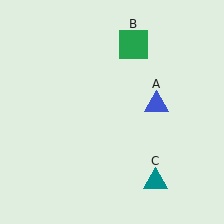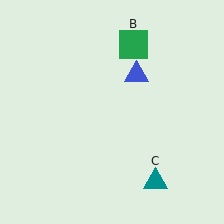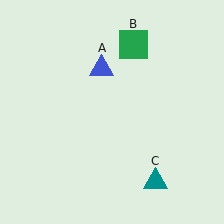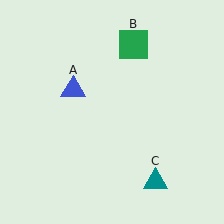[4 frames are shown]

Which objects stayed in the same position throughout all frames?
Green square (object B) and teal triangle (object C) remained stationary.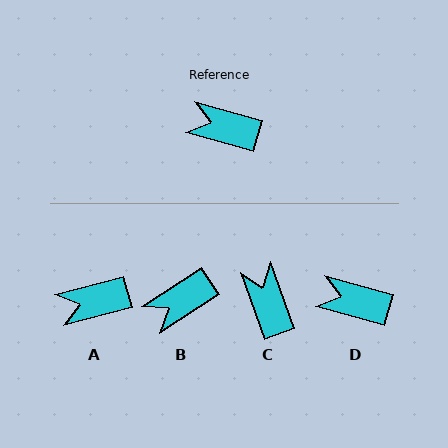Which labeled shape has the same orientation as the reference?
D.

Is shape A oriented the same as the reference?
No, it is off by about 31 degrees.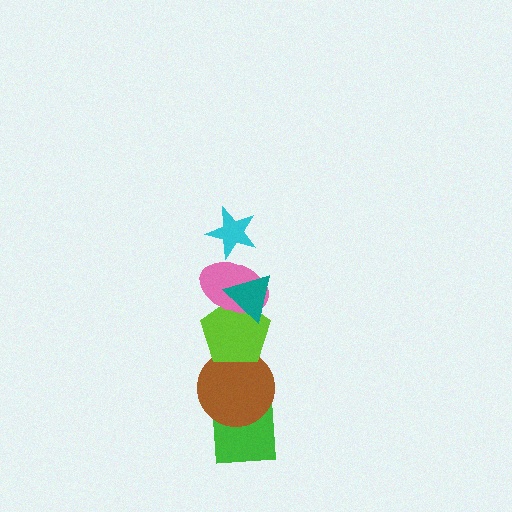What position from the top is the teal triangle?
The teal triangle is 2nd from the top.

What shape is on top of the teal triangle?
The cyan star is on top of the teal triangle.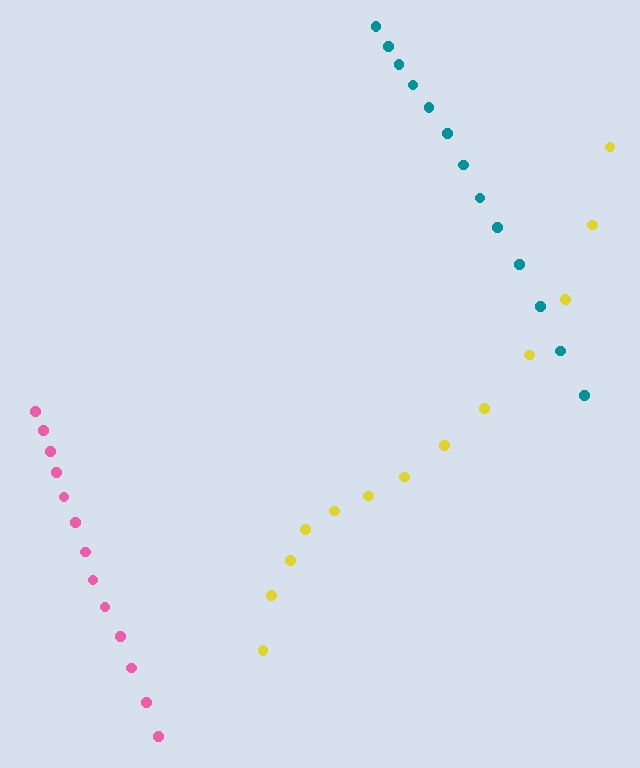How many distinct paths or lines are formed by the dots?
There are 3 distinct paths.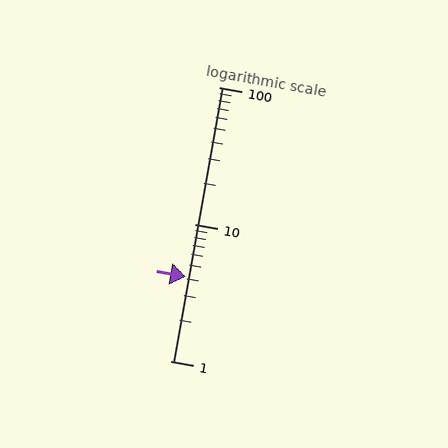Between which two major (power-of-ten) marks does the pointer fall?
The pointer is between 1 and 10.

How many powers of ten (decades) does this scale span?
The scale spans 2 decades, from 1 to 100.